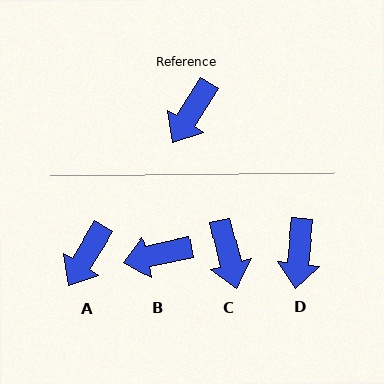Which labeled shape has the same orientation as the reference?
A.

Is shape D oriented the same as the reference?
No, it is off by about 25 degrees.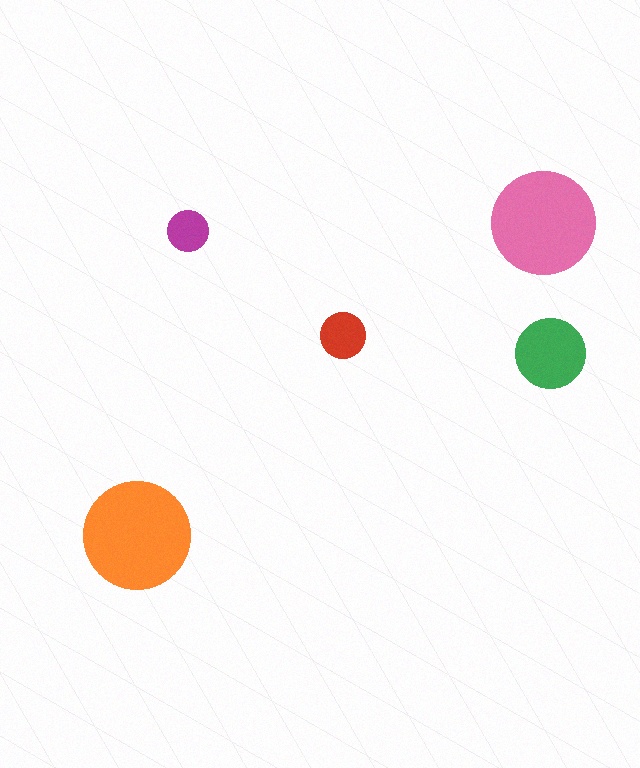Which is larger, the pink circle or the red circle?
The pink one.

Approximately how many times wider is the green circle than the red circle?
About 1.5 times wider.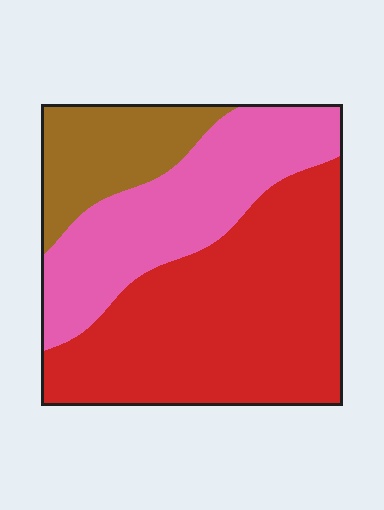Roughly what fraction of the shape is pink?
Pink takes up about one third (1/3) of the shape.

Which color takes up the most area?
Red, at roughly 50%.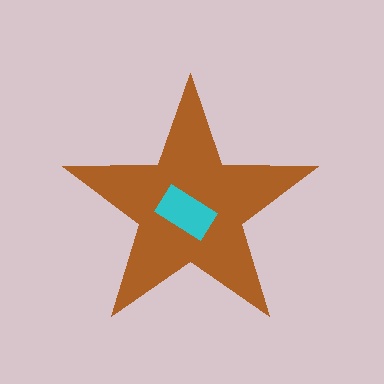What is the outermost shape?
The brown star.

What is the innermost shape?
The cyan rectangle.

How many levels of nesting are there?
2.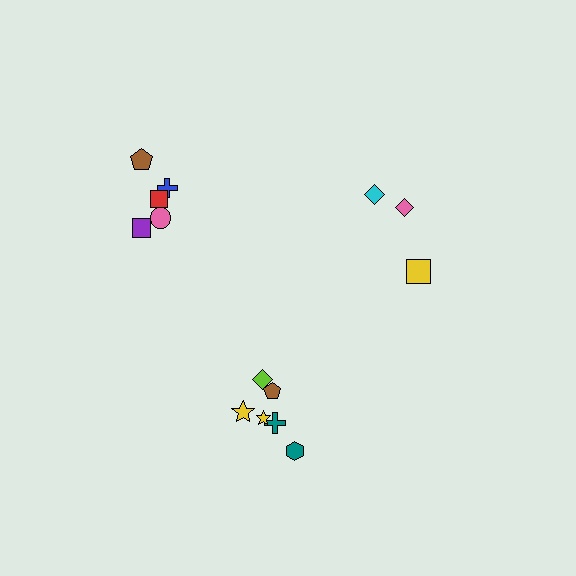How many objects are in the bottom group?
There are 6 objects.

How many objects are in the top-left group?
There are 5 objects.